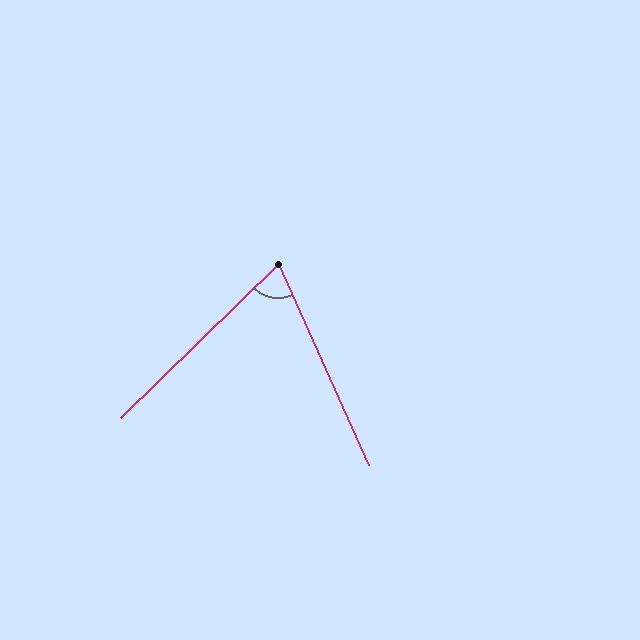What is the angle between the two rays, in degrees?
Approximately 70 degrees.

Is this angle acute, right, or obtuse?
It is acute.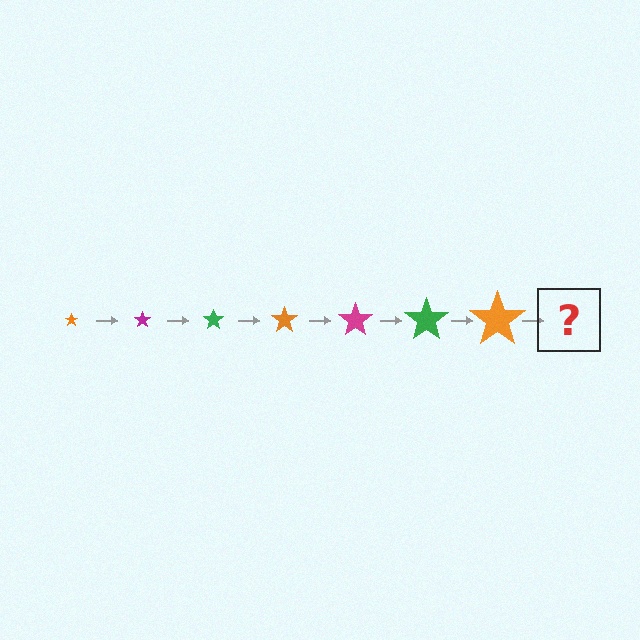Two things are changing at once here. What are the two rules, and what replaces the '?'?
The two rules are that the star grows larger each step and the color cycles through orange, magenta, and green. The '?' should be a magenta star, larger than the previous one.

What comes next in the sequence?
The next element should be a magenta star, larger than the previous one.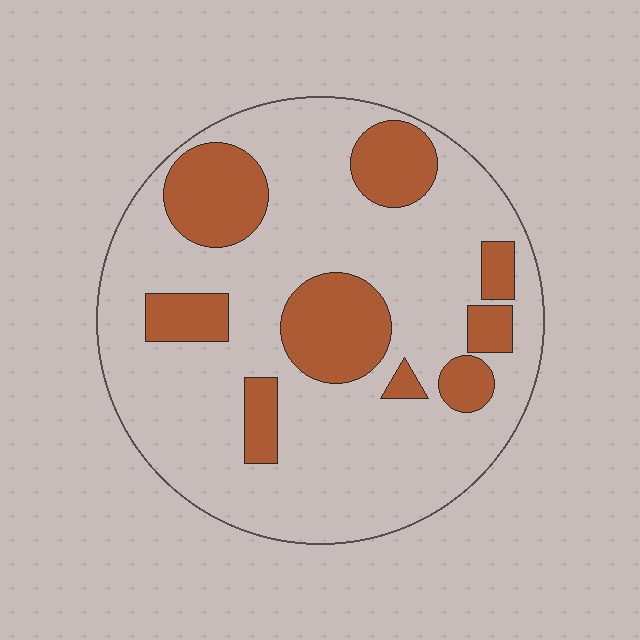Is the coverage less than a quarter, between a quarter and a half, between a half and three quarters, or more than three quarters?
Between a quarter and a half.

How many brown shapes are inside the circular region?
9.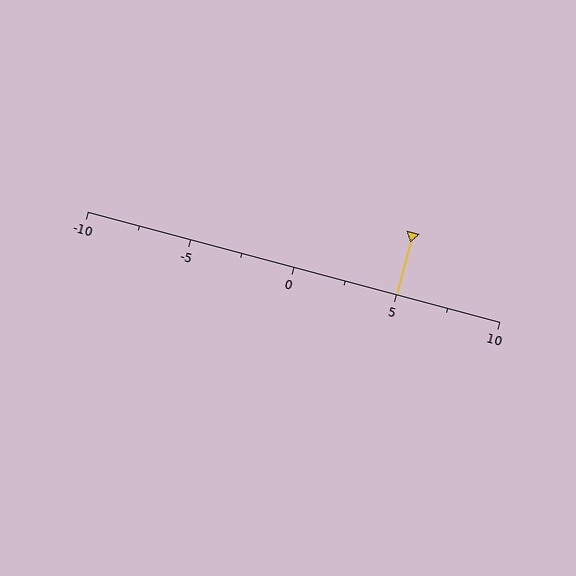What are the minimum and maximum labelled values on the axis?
The axis runs from -10 to 10.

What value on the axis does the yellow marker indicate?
The marker indicates approximately 5.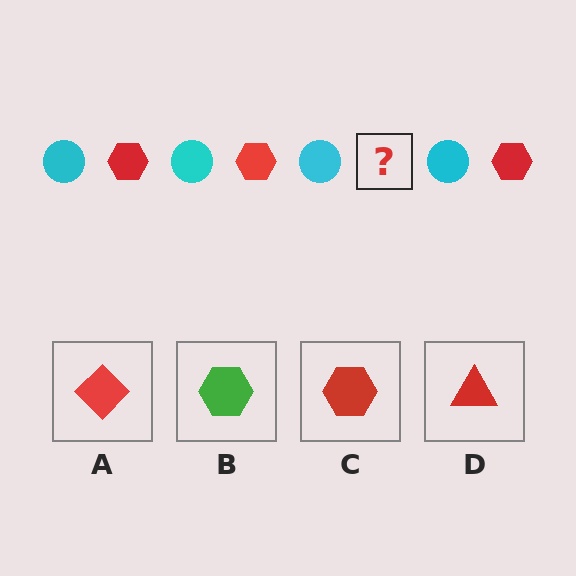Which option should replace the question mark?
Option C.